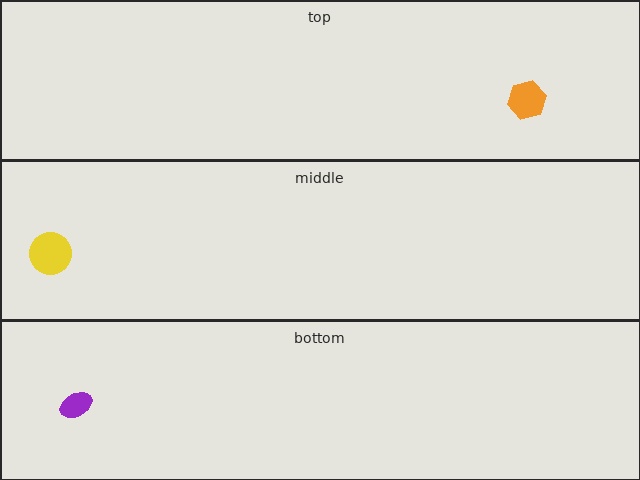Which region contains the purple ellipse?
The bottom region.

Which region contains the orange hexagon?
The top region.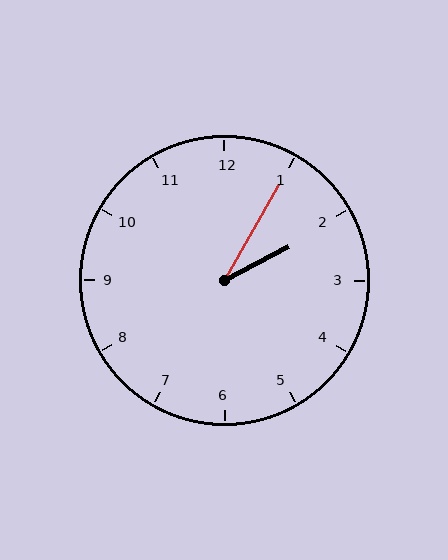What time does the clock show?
2:05.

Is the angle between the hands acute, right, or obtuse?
It is acute.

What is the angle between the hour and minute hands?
Approximately 32 degrees.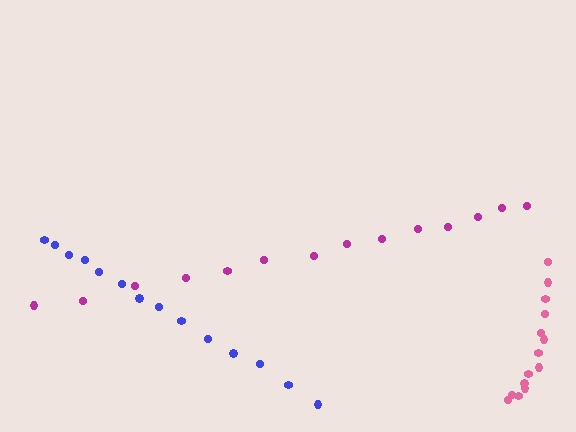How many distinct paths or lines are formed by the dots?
There are 3 distinct paths.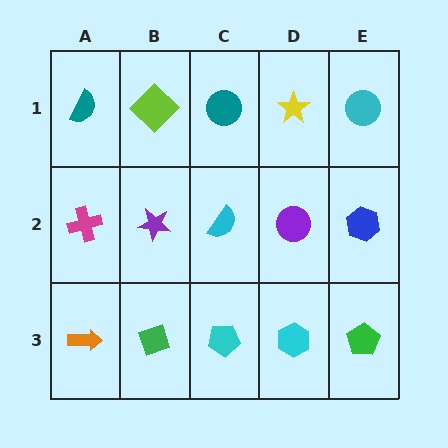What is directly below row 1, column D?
A purple circle.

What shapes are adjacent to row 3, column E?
A blue hexagon (row 2, column E), a cyan hexagon (row 3, column D).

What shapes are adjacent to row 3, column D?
A purple circle (row 2, column D), a cyan pentagon (row 3, column C), a green pentagon (row 3, column E).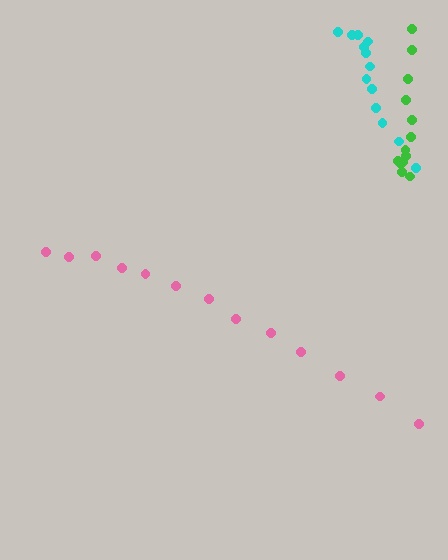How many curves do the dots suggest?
There are 3 distinct paths.